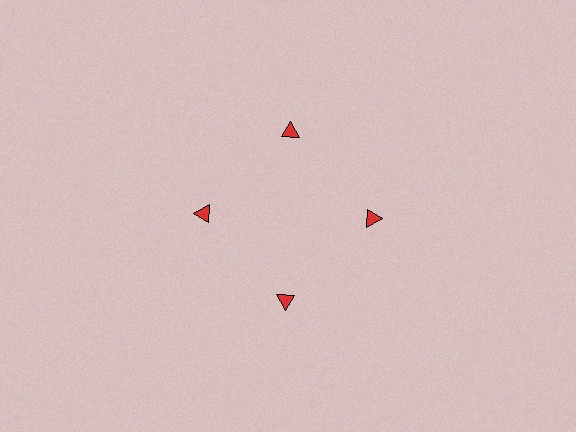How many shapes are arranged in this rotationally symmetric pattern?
There are 4 shapes, arranged in 4 groups of 1.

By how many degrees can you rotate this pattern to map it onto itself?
The pattern maps onto itself every 90 degrees of rotation.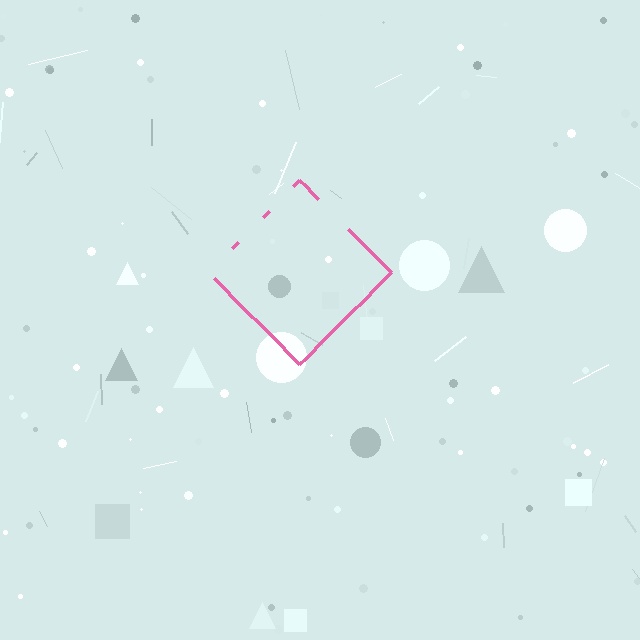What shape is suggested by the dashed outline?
The dashed outline suggests a diamond.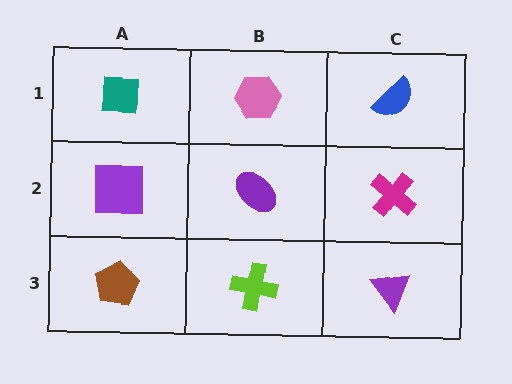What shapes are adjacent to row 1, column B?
A purple ellipse (row 2, column B), a teal square (row 1, column A), a blue semicircle (row 1, column C).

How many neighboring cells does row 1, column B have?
3.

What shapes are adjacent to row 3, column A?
A purple square (row 2, column A), a lime cross (row 3, column B).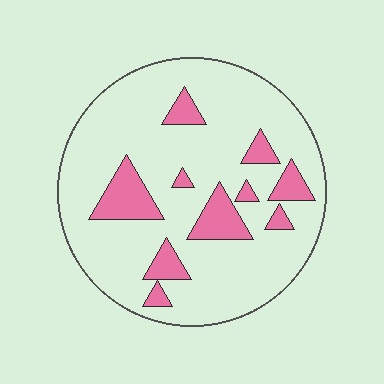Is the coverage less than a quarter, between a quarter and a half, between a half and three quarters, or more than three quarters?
Less than a quarter.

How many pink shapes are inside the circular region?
10.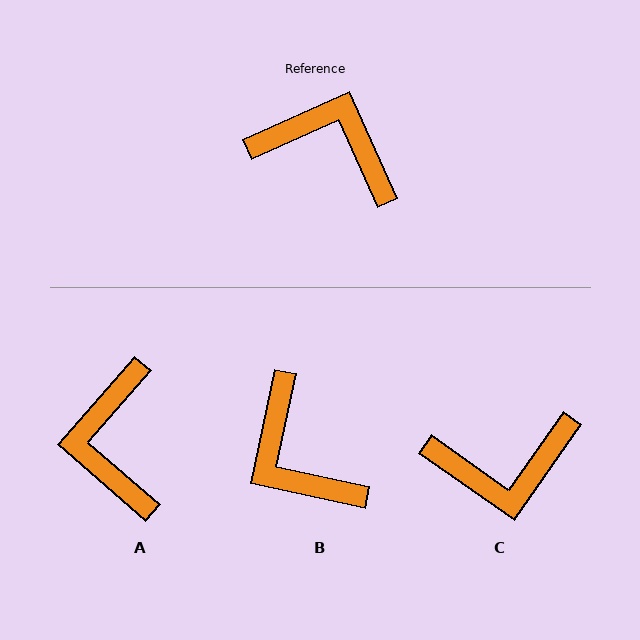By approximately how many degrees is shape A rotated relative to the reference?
Approximately 115 degrees counter-clockwise.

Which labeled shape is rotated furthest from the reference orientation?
C, about 149 degrees away.